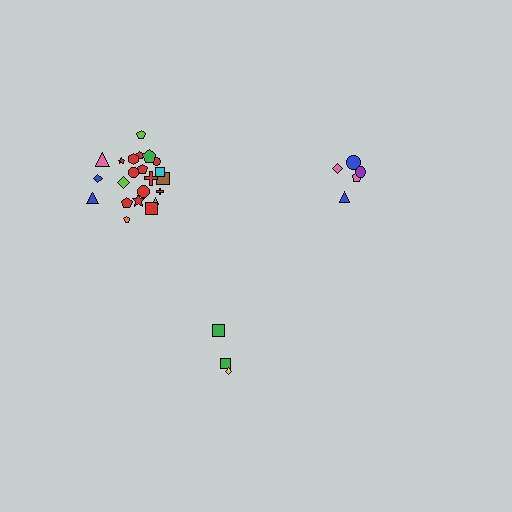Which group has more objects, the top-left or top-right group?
The top-left group.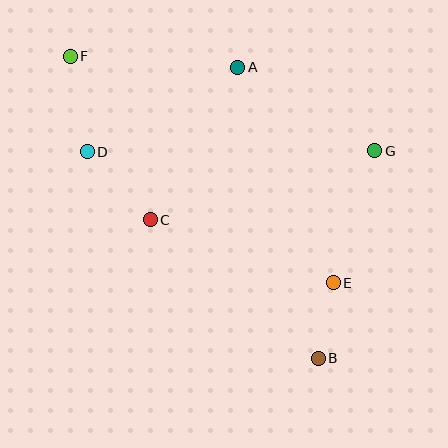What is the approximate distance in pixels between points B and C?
The distance between B and C is approximately 218 pixels.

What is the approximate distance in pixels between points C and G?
The distance between C and G is approximately 234 pixels.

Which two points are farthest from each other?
Points B and F are farthest from each other.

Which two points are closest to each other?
Points B and E are closest to each other.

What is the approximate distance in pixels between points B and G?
The distance between B and G is approximately 215 pixels.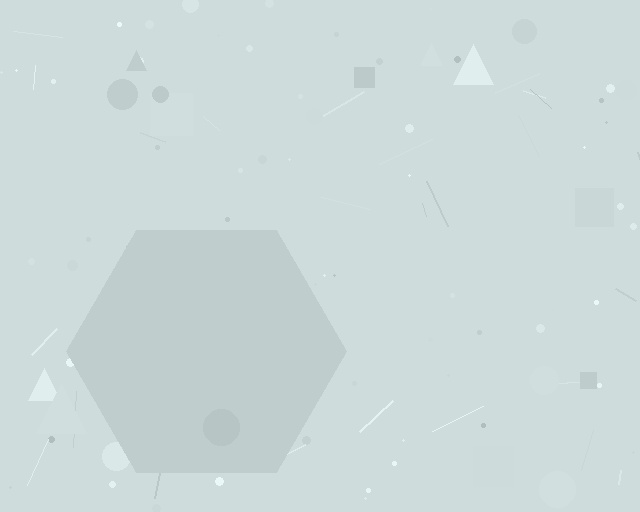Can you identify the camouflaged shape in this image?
The camouflaged shape is a hexagon.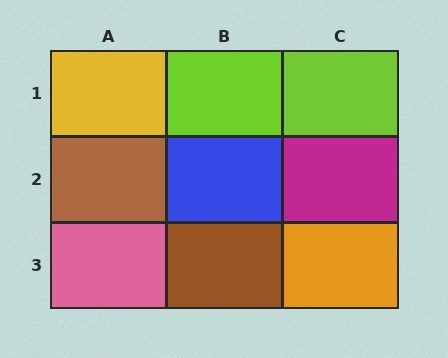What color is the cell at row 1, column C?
Lime.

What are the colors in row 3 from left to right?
Pink, brown, orange.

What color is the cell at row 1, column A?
Yellow.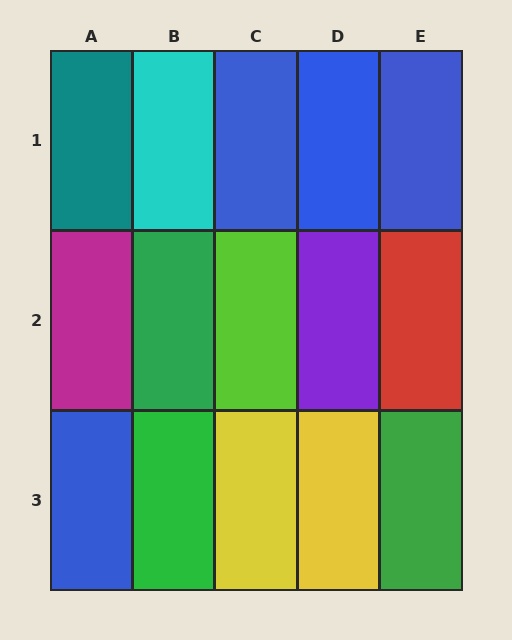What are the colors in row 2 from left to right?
Magenta, green, lime, purple, red.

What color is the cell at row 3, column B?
Green.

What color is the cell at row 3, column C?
Yellow.